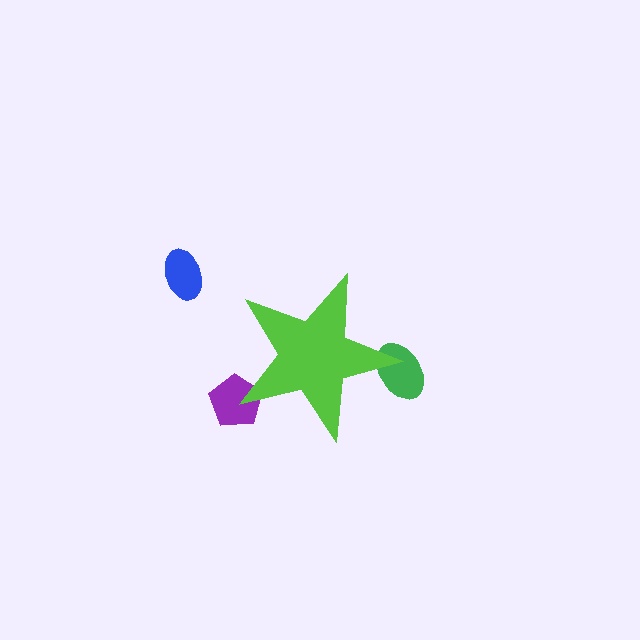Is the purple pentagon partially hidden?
Yes, the purple pentagon is partially hidden behind the lime star.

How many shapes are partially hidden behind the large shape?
2 shapes are partially hidden.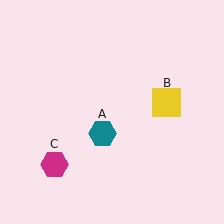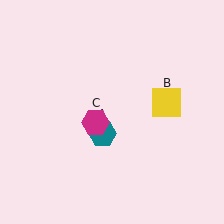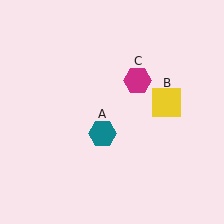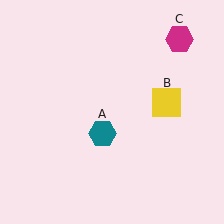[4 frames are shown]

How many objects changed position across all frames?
1 object changed position: magenta hexagon (object C).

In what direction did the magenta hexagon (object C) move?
The magenta hexagon (object C) moved up and to the right.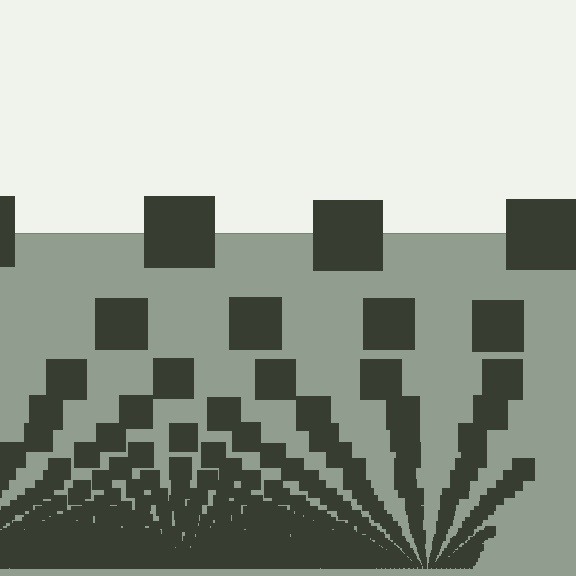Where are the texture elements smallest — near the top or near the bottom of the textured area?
Near the bottom.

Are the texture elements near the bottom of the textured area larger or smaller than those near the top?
Smaller. The gradient is inverted — elements near the bottom are smaller and denser.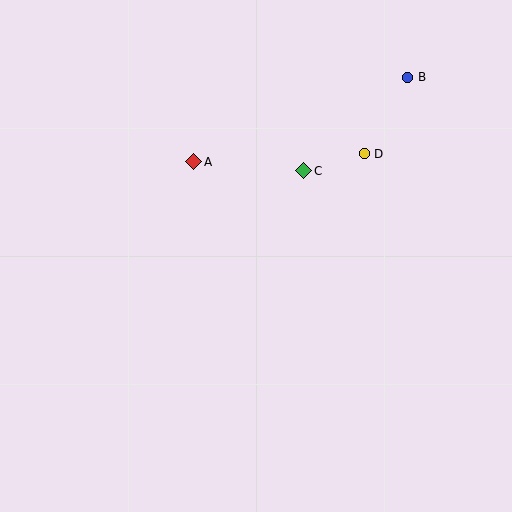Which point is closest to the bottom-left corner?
Point A is closest to the bottom-left corner.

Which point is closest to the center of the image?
Point C at (304, 171) is closest to the center.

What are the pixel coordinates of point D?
Point D is at (364, 154).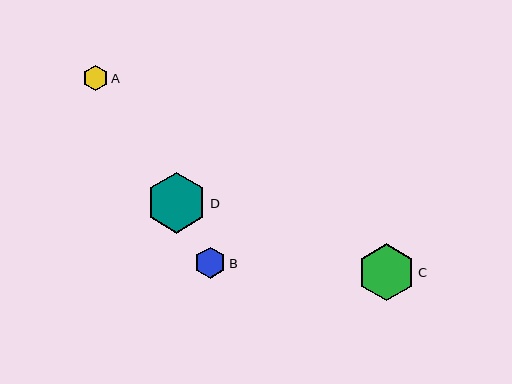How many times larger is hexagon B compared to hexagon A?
Hexagon B is approximately 1.2 times the size of hexagon A.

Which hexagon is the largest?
Hexagon D is the largest with a size of approximately 61 pixels.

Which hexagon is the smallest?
Hexagon A is the smallest with a size of approximately 25 pixels.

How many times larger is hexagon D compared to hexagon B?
Hexagon D is approximately 1.9 times the size of hexagon B.